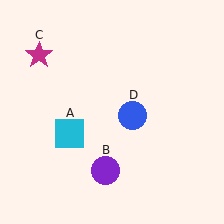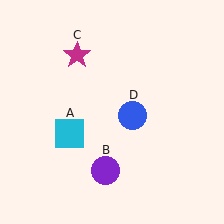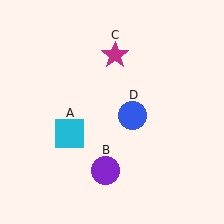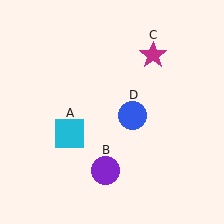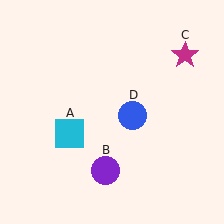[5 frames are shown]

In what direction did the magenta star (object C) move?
The magenta star (object C) moved right.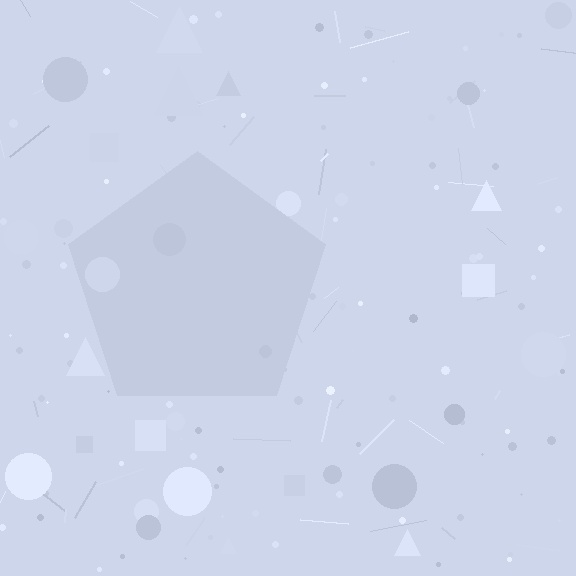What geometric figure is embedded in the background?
A pentagon is embedded in the background.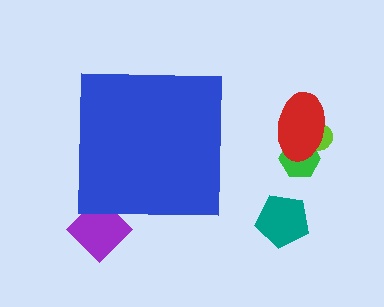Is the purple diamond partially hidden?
Yes, the purple diamond is partially hidden behind the blue square.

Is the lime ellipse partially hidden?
No, the lime ellipse is fully visible.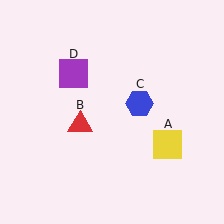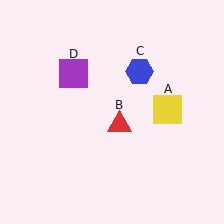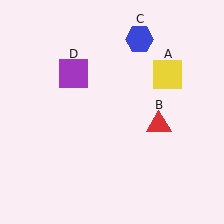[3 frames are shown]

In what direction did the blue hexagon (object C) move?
The blue hexagon (object C) moved up.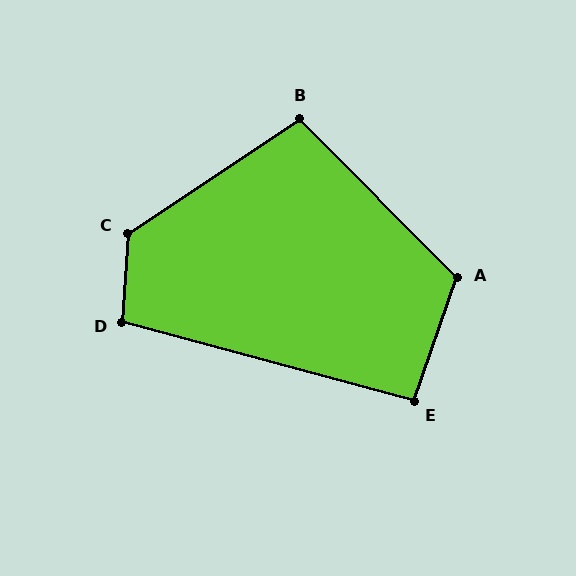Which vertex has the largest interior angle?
C, at approximately 127 degrees.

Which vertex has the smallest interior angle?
E, at approximately 94 degrees.